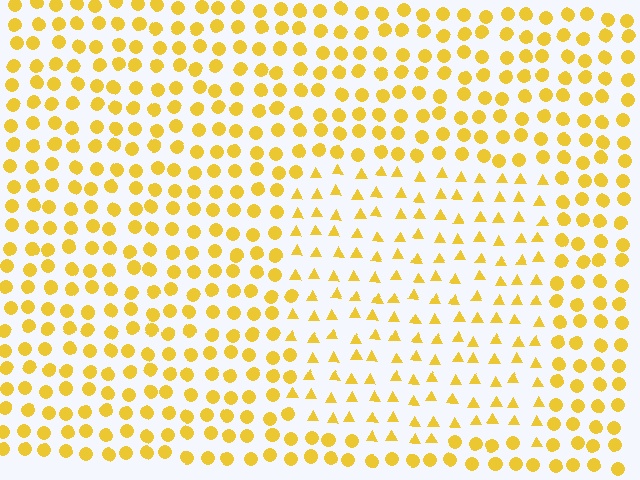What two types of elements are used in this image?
The image uses triangles inside the rectangle region and circles outside it.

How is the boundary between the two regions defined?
The boundary is defined by a change in element shape: triangles inside vs. circles outside. All elements share the same color and spacing.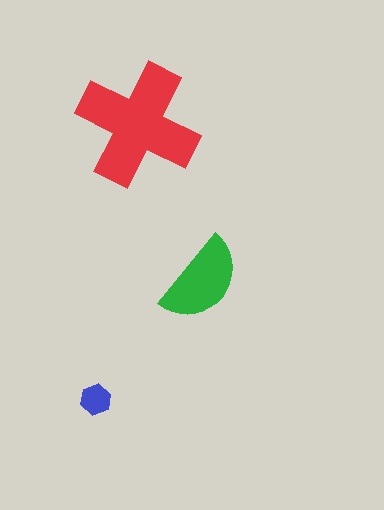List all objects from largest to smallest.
The red cross, the green semicircle, the blue hexagon.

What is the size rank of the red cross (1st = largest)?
1st.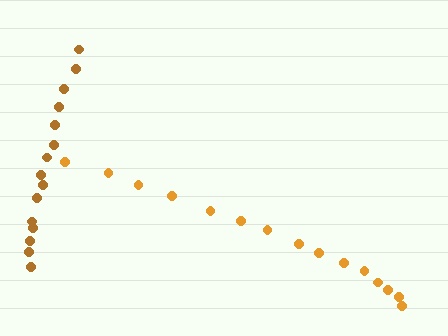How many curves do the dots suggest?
There are 2 distinct paths.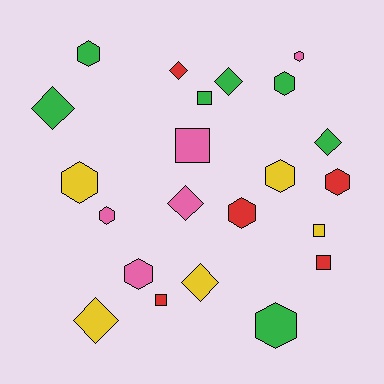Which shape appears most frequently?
Hexagon, with 10 objects.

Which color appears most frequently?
Green, with 7 objects.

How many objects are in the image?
There are 22 objects.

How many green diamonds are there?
There are 3 green diamonds.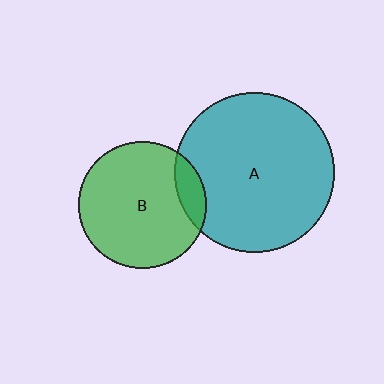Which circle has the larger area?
Circle A (teal).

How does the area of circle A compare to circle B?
Approximately 1.6 times.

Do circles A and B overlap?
Yes.